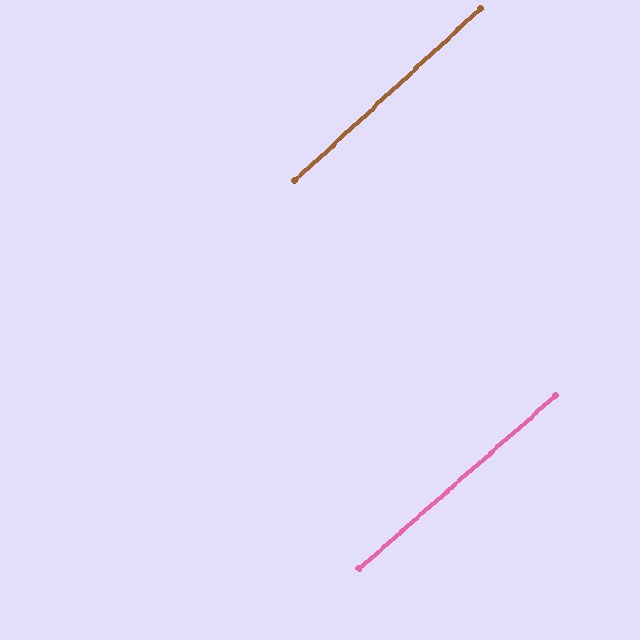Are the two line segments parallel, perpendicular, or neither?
Parallel — their directions differ by only 1.2°.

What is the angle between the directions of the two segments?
Approximately 1 degree.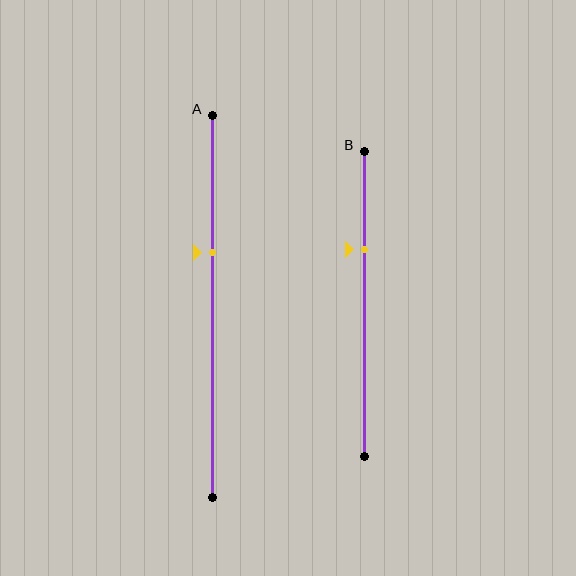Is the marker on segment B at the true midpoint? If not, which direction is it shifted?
No, the marker on segment B is shifted upward by about 18% of the segment length.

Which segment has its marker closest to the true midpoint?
Segment A has its marker closest to the true midpoint.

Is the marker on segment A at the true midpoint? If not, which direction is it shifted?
No, the marker on segment A is shifted upward by about 14% of the segment length.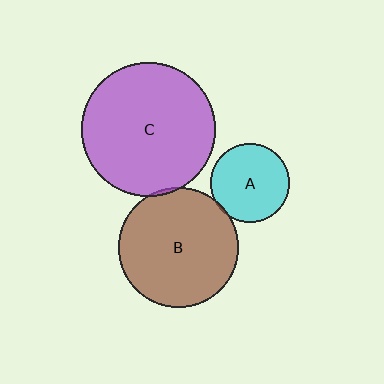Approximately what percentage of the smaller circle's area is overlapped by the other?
Approximately 5%.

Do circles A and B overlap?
Yes.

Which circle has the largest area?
Circle C (purple).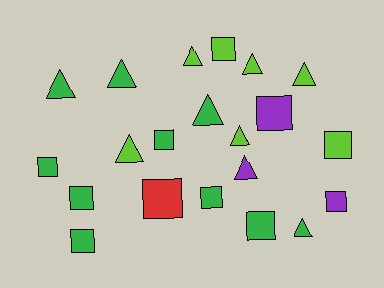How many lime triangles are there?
There are 5 lime triangles.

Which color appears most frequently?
Green, with 10 objects.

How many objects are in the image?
There are 21 objects.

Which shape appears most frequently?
Square, with 11 objects.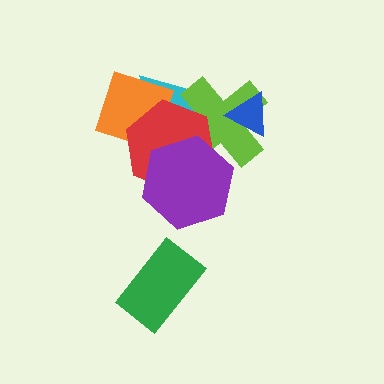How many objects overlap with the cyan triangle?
4 objects overlap with the cyan triangle.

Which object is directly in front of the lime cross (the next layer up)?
The red hexagon is directly in front of the lime cross.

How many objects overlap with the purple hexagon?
3 objects overlap with the purple hexagon.